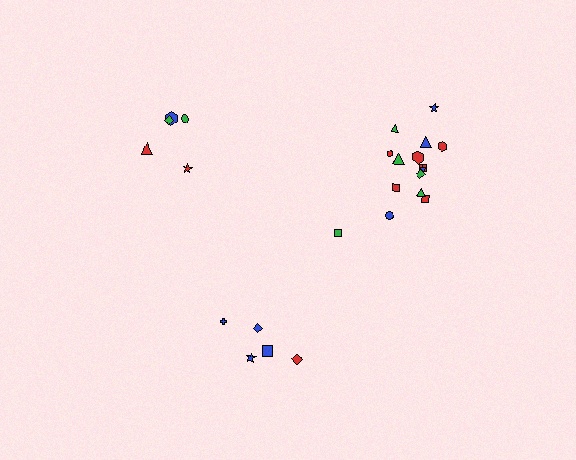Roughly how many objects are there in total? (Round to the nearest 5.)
Roughly 25 objects in total.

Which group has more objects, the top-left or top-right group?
The top-right group.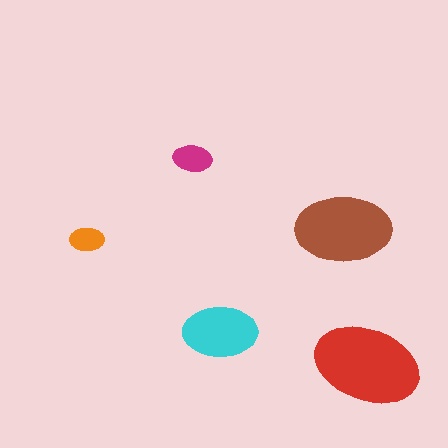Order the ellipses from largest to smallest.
the red one, the brown one, the cyan one, the magenta one, the orange one.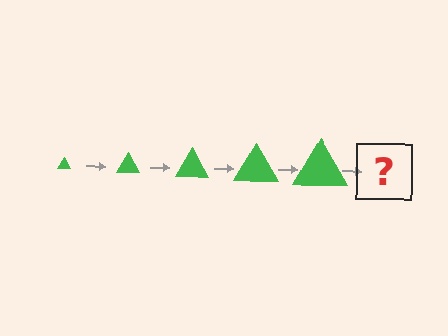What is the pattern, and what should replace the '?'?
The pattern is that the triangle gets progressively larger each step. The '?' should be a green triangle, larger than the previous one.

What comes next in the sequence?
The next element should be a green triangle, larger than the previous one.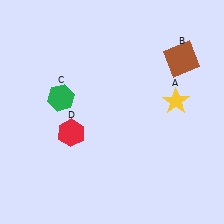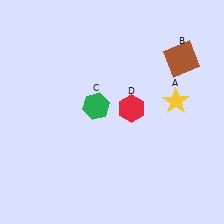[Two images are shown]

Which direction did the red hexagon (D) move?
The red hexagon (D) moved right.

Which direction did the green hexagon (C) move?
The green hexagon (C) moved right.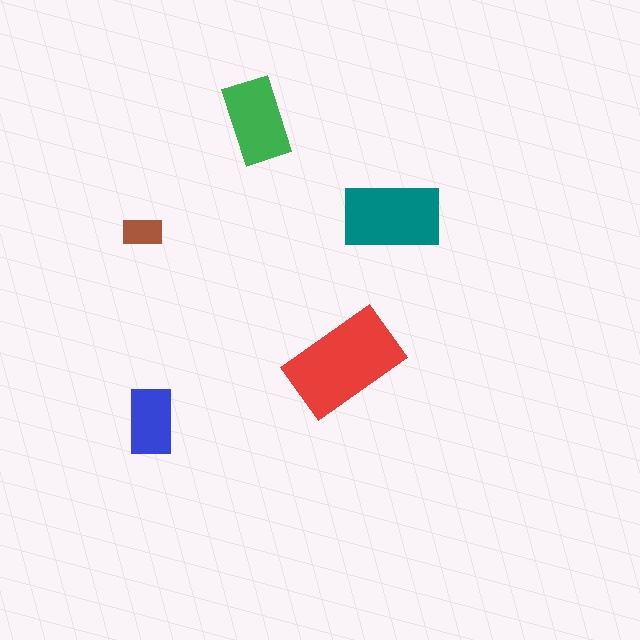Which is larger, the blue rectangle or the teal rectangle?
The teal one.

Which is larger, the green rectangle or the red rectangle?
The red one.